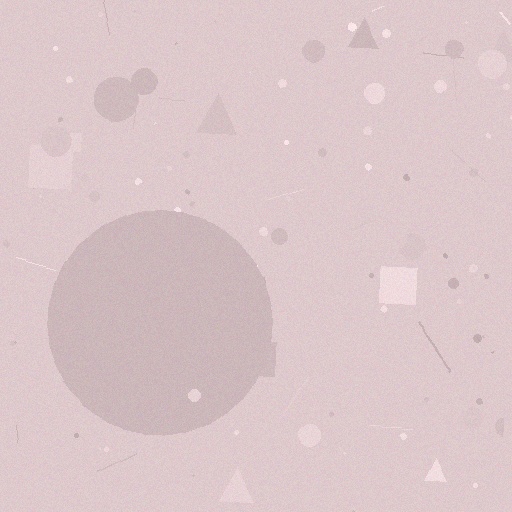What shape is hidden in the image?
A circle is hidden in the image.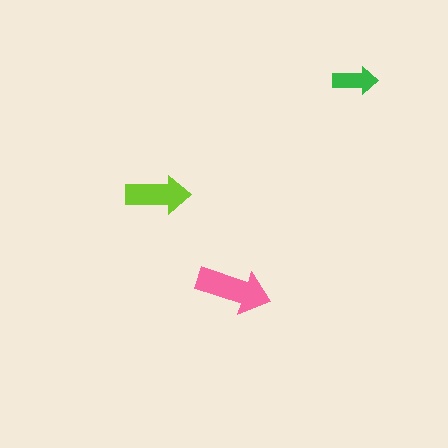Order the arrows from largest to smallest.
the pink one, the lime one, the green one.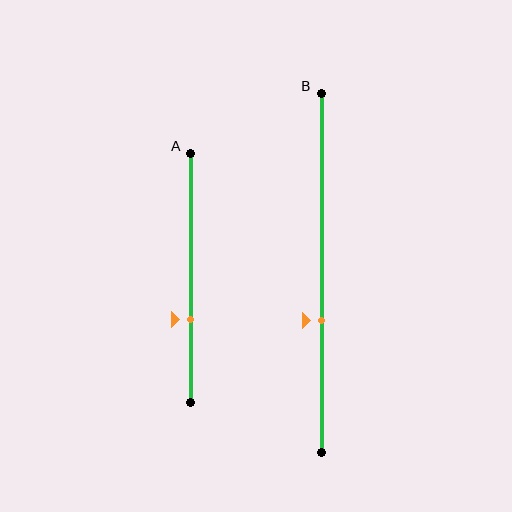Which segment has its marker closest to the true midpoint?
Segment B has its marker closest to the true midpoint.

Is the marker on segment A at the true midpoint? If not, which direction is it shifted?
No, the marker on segment A is shifted downward by about 17% of the segment length.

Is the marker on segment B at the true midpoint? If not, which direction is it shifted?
No, the marker on segment B is shifted downward by about 13% of the segment length.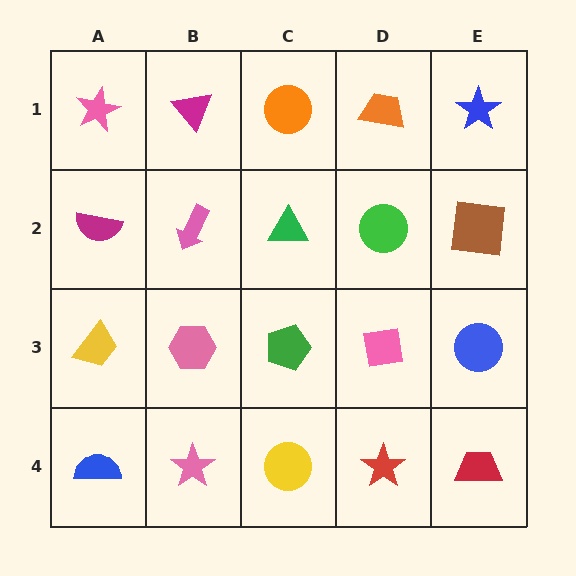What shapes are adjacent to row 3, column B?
A pink arrow (row 2, column B), a pink star (row 4, column B), a yellow trapezoid (row 3, column A), a green pentagon (row 3, column C).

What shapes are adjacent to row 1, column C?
A green triangle (row 2, column C), a magenta triangle (row 1, column B), an orange trapezoid (row 1, column D).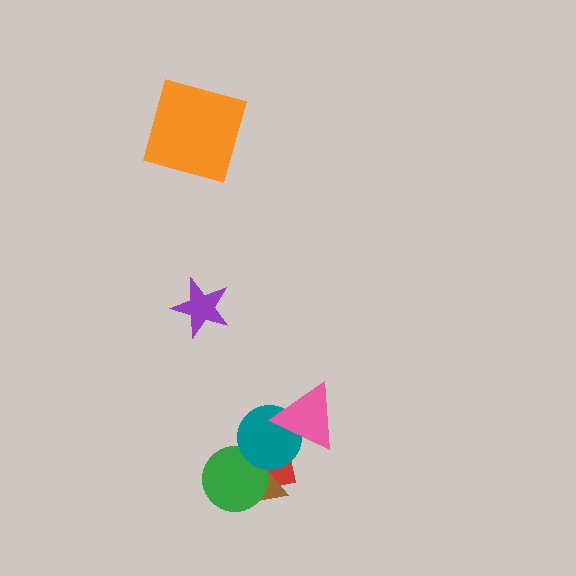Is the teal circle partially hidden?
Yes, it is partially covered by another shape.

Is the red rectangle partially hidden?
Yes, it is partially covered by another shape.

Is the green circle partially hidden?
Yes, it is partially covered by another shape.